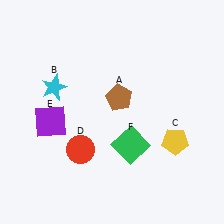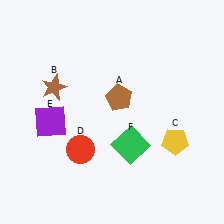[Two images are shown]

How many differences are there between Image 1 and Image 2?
There is 1 difference between the two images.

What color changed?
The star (B) changed from cyan in Image 1 to brown in Image 2.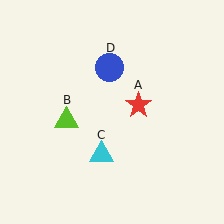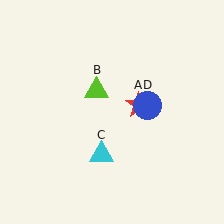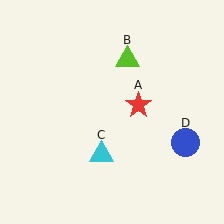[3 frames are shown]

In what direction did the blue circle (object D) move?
The blue circle (object D) moved down and to the right.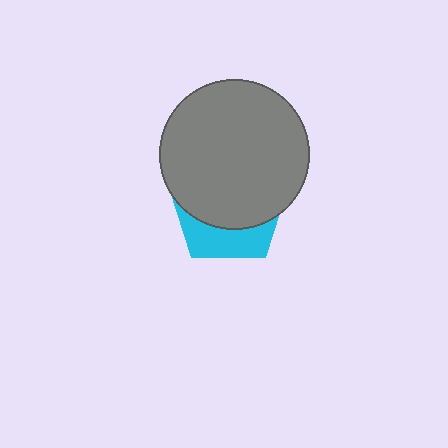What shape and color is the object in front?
The object in front is a gray circle.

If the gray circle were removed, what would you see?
You would see the complete cyan pentagon.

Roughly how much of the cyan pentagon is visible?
A small part of it is visible (roughly 32%).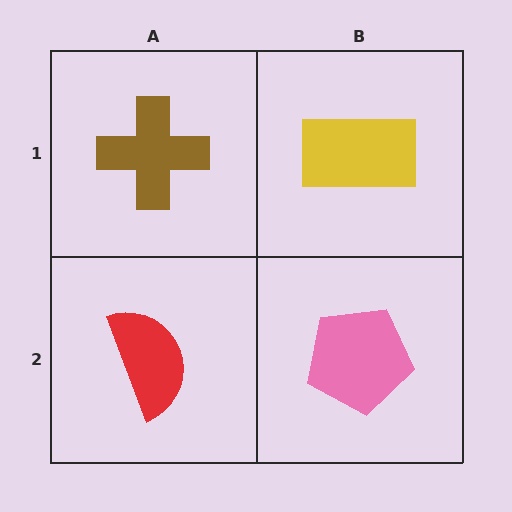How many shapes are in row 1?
2 shapes.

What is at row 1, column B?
A yellow rectangle.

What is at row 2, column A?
A red semicircle.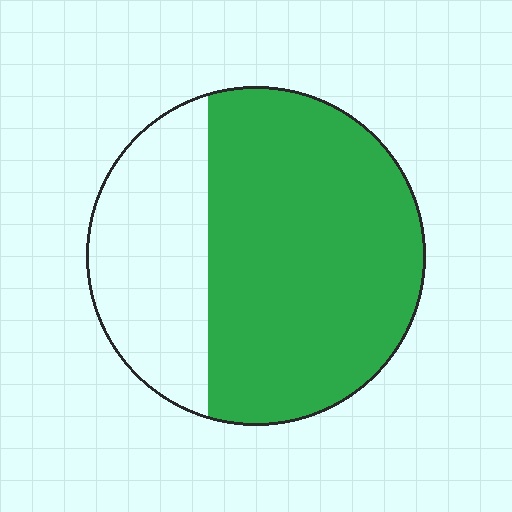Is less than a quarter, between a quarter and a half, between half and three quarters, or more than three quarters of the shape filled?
Between half and three quarters.